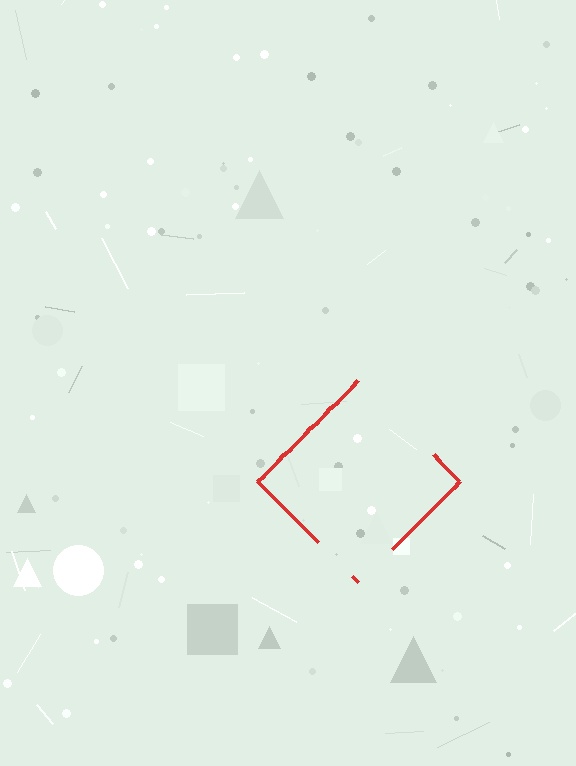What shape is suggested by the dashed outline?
The dashed outline suggests a diamond.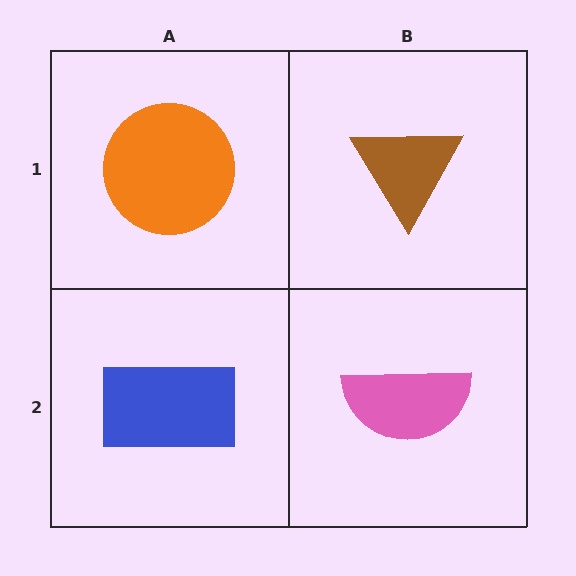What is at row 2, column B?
A pink semicircle.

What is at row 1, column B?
A brown triangle.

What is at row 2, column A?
A blue rectangle.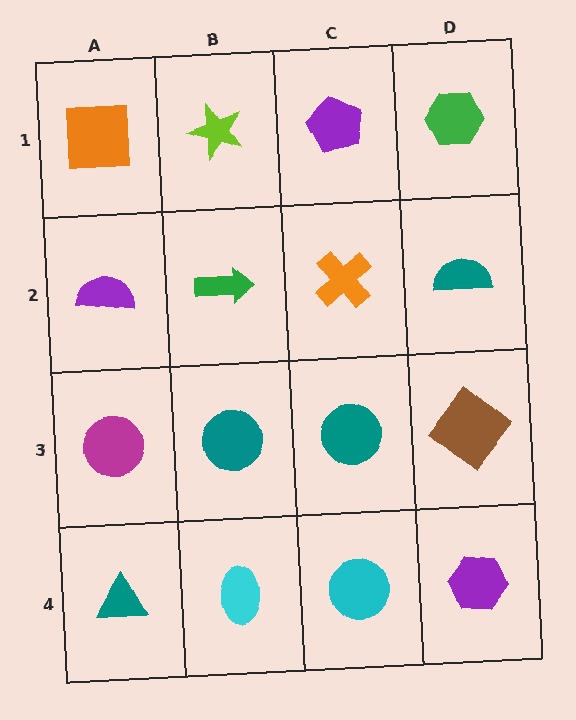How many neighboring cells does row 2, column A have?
3.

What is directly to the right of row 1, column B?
A purple pentagon.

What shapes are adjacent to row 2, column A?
An orange square (row 1, column A), a magenta circle (row 3, column A), a green arrow (row 2, column B).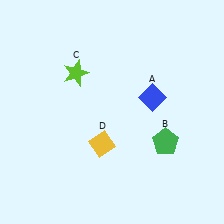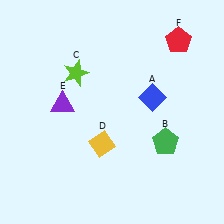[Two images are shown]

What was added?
A purple triangle (E), a red pentagon (F) were added in Image 2.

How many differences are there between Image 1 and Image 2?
There are 2 differences between the two images.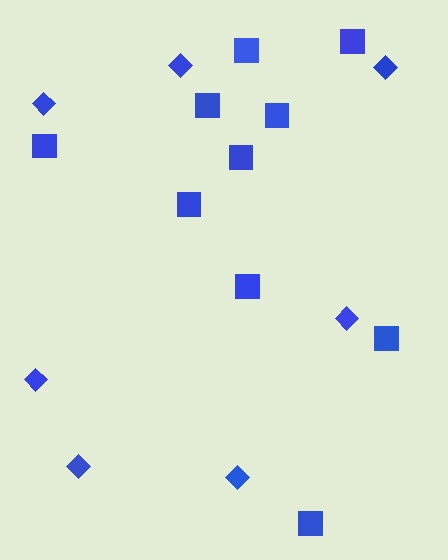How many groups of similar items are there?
There are 2 groups: one group of squares (10) and one group of diamonds (7).